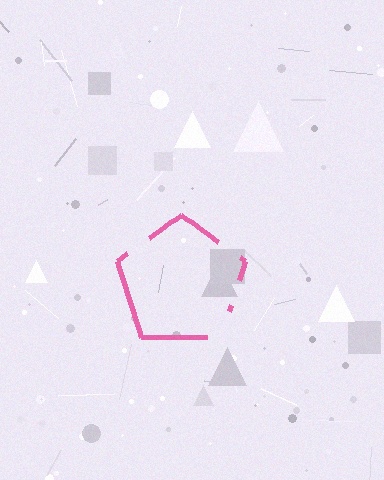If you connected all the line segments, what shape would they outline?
They would outline a pentagon.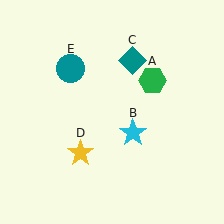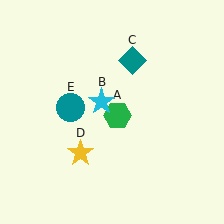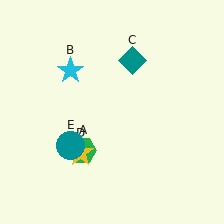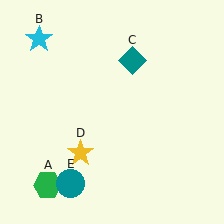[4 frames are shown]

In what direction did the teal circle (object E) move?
The teal circle (object E) moved down.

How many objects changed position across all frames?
3 objects changed position: green hexagon (object A), cyan star (object B), teal circle (object E).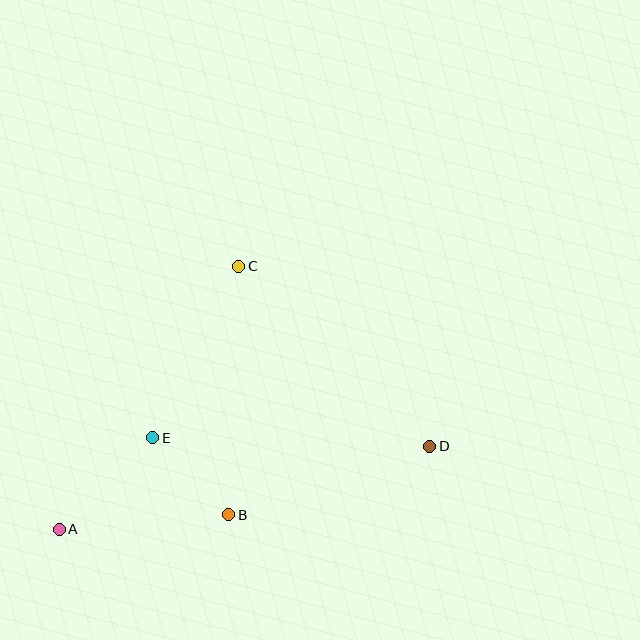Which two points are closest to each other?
Points B and E are closest to each other.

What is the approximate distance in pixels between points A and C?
The distance between A and C is approximately 318 pixels.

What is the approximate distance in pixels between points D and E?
The distance between D and E is approximately 277 pixels.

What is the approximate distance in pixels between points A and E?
The distance between A and E is approximately 131 pixels.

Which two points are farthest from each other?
Points A and D are farthest from each other.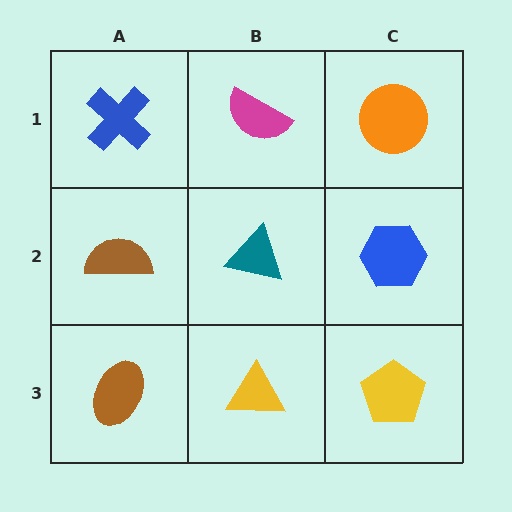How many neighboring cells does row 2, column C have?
3.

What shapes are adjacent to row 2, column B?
A magenta semicircle (row 1, column B), a yellow triangle (row 3, column B), a brown semicircle (row 2, column A), a blue hexagon (row 2, column C).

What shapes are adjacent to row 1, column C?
A blue hexagon (row 2, column C), a magenta semicircle (row 1, column B).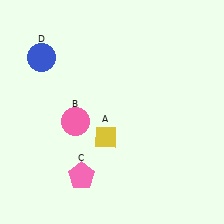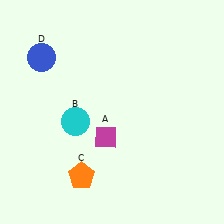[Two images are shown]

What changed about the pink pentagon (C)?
In Image 1, C is pink. In Image 2, it changed to orange.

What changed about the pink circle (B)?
In Image 1, B is pink. In Image 2, it changed to cyan.